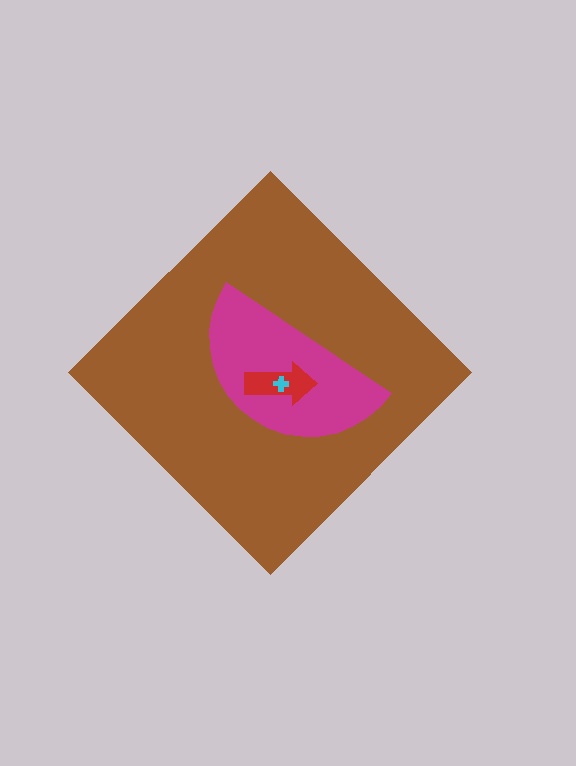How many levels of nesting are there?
4.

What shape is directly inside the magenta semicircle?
The red arrow.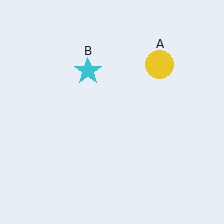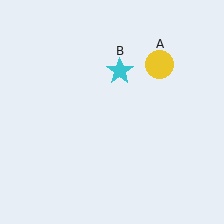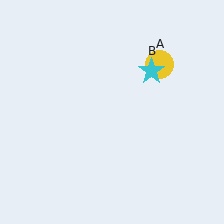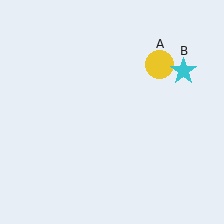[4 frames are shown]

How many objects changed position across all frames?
1 object changed position: cyan star (object B).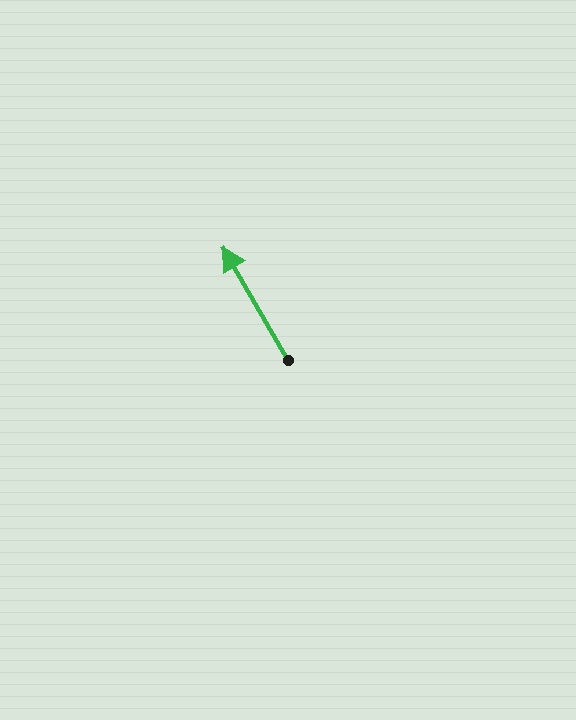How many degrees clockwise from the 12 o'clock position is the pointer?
Approximately 330 degrees.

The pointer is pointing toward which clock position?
Roughly 11 o'clock.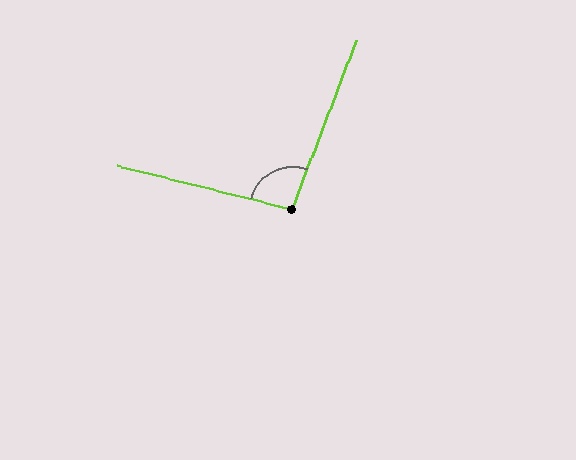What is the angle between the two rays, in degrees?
Approximately 97 degrees.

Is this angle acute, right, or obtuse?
It is obtuse.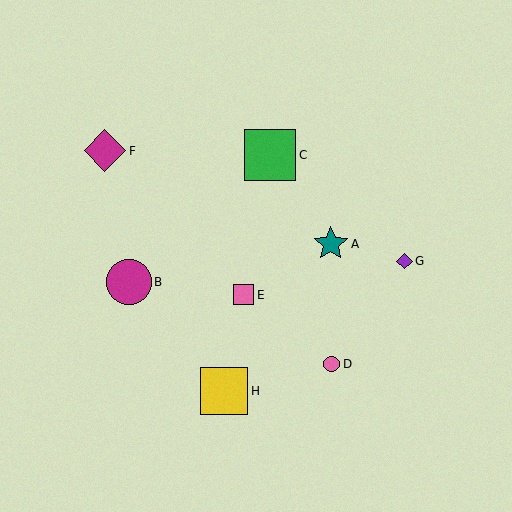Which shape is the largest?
The green square (labeled C) is the largest.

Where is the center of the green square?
The center of the green square is at (270, 155).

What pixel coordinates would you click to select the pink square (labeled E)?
Click at (244, 295) to select the pink square E.